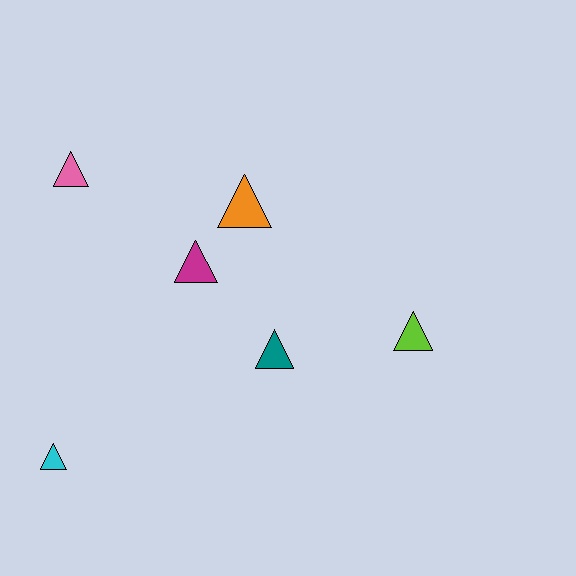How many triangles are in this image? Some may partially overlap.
There are 6 triangles.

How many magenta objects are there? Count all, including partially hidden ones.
There is 1 magenta object.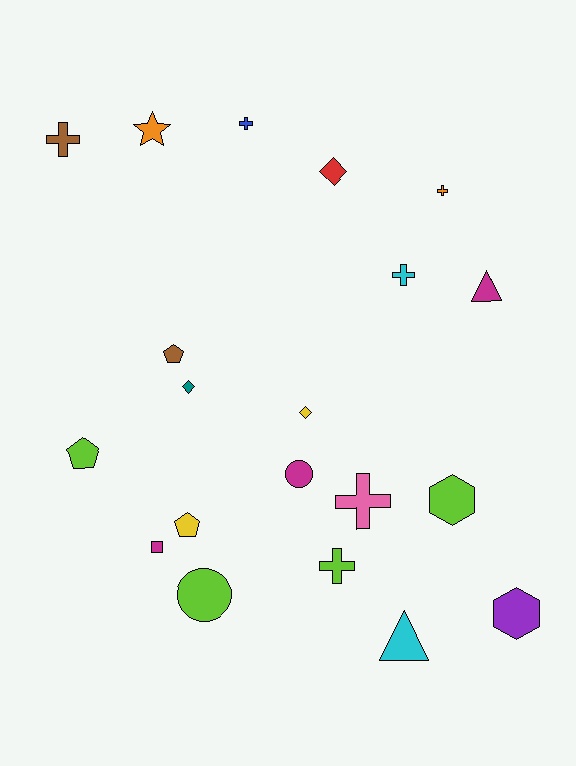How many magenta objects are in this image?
There are 3 magenta objects.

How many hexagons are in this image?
There are 2 hexagons.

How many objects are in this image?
There are 20 objects.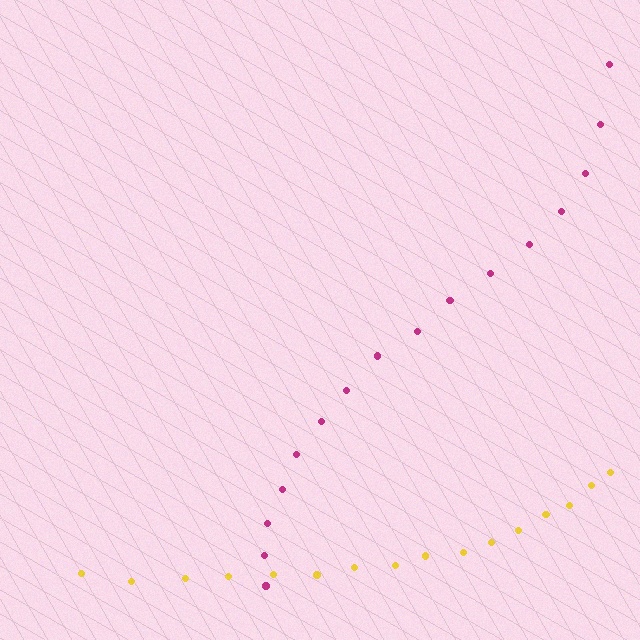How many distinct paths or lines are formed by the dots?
There are 2 distinct paths.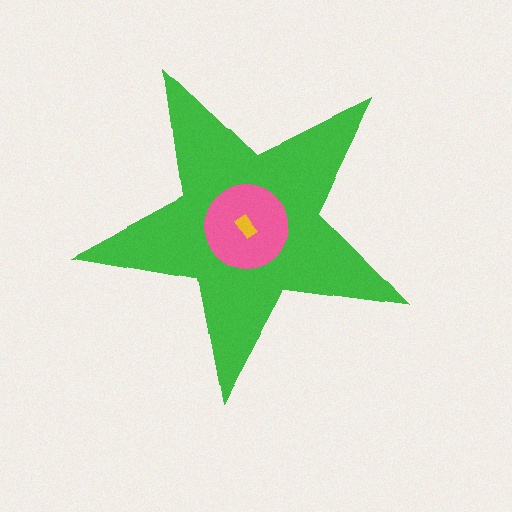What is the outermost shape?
The green star.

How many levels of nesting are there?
3.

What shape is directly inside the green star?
The pink circle.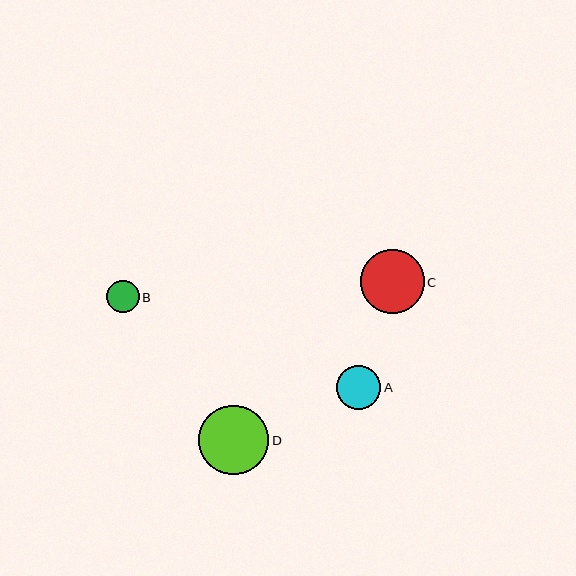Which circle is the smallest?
Circle B is the smallest with a size of approximately 32 pixels.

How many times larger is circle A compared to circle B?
Circle A is approximately 1.4 times the size of circle B.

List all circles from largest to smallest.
From largest to smallest: D, C, A, B.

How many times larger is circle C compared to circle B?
Circle C is approximately 2.0 times the size of circle B.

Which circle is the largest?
Circle D is the largest with a size of approximately 70 pixels.